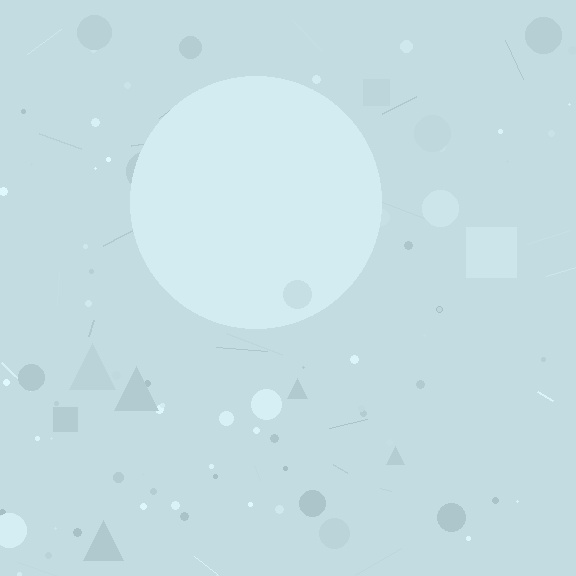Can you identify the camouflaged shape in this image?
The camouflaged shape is a circle.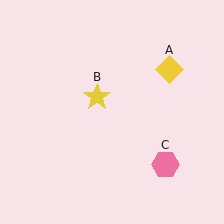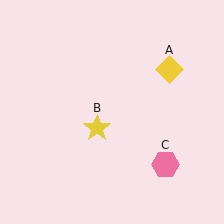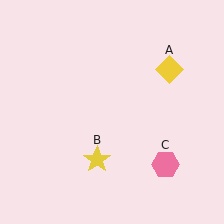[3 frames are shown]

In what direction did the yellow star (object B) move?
The yellow star (object B) moved down.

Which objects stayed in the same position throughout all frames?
Yellow diamond (object A) and pink hexagon (object C) remained stationary.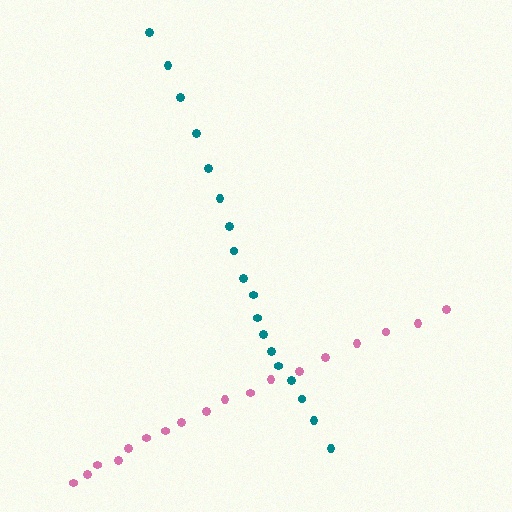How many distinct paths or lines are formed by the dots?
There are 2 distinct paths.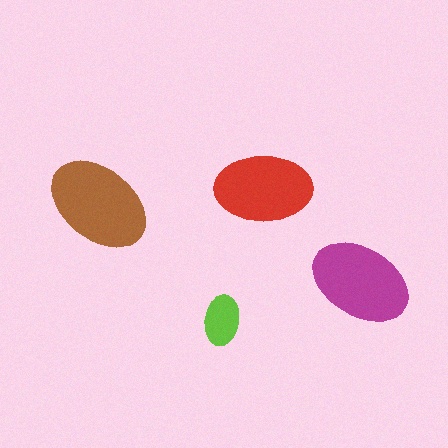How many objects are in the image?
There are 4 objects in the image.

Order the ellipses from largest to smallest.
the brown one, the magenta one, the red one, the lime one.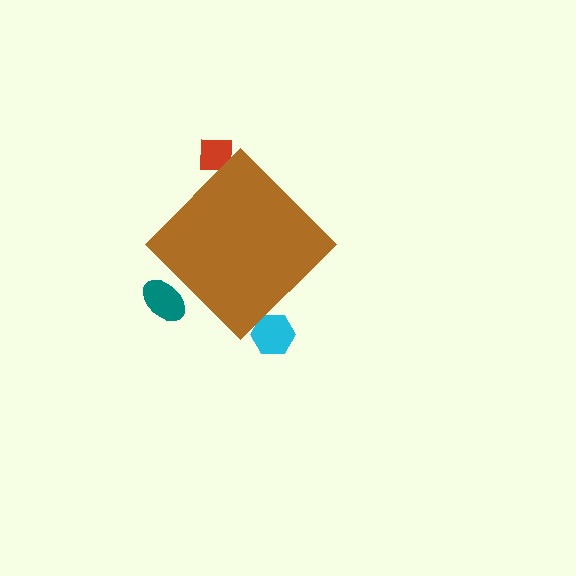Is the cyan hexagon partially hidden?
Yes, the cyan hexagon is partially hidden behind the brown diamond.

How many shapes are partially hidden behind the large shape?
3 shapes are partially hidden.